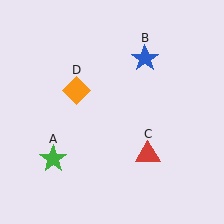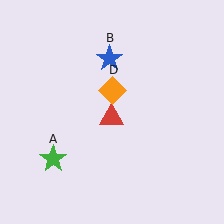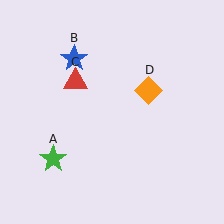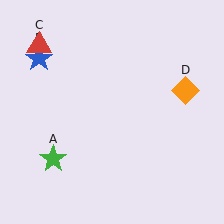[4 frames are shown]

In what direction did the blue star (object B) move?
The blue star (object B) moved left.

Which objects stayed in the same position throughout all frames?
Green star (object A) remained stationary.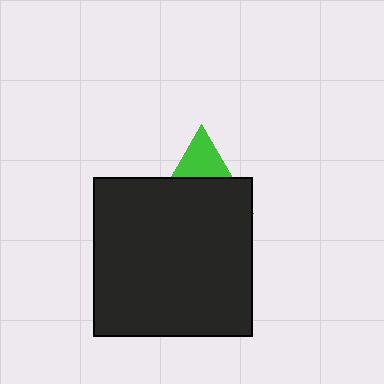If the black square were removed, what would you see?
You would see the complete green triangle.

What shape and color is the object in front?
The object in front is a black square.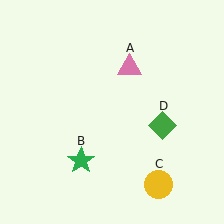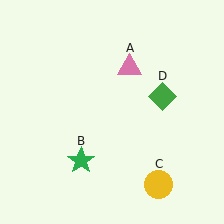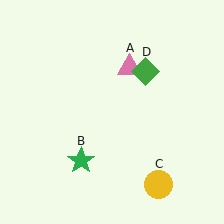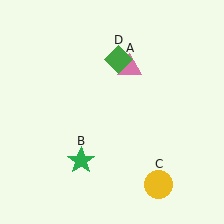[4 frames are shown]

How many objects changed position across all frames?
1 object changed position: green diamond (object D).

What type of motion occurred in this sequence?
The green diamond (object D) rotated counterclockwise around the center of the scene.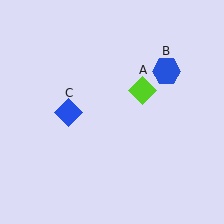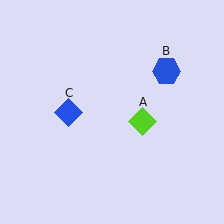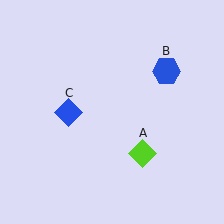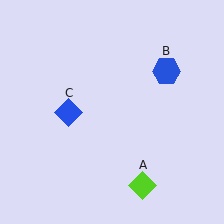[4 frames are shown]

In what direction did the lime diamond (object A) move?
The lime diamond (object A) moved down.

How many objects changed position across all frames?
1 object changed position: lime diamond (object A).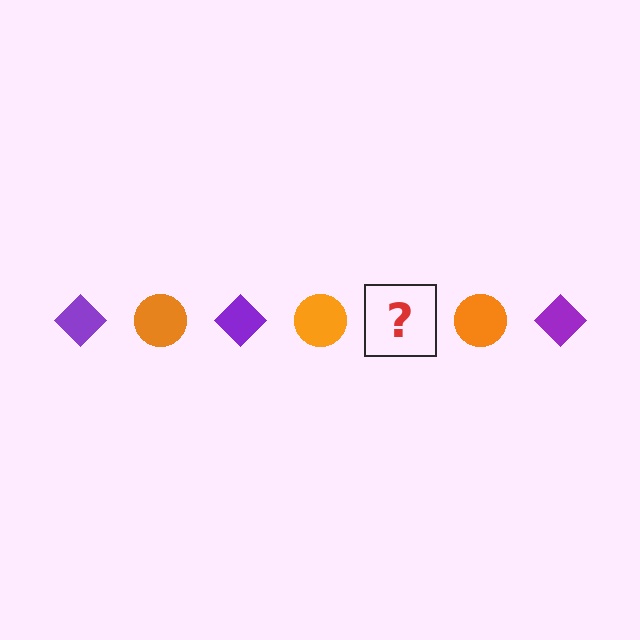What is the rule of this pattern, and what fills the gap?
The rule is that the pattern alternates between purple diamond and orange circle. The gap should be filled with a purple diamond.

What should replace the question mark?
The question mark should be replaced with a purple diamond.